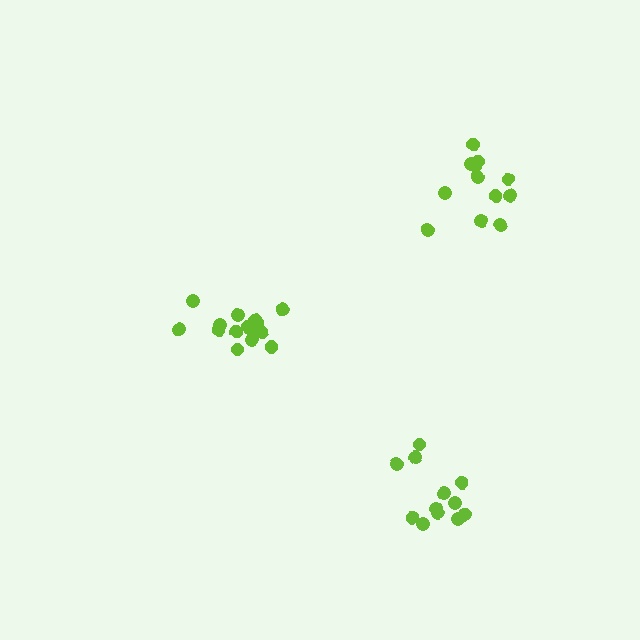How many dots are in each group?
Group 1: 12 dots, Group 2: 15 dots, Group 3: 12 dots (39 total).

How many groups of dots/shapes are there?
There are 3 groups.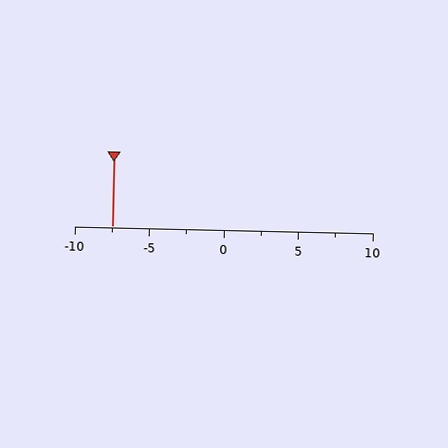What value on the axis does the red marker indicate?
The marker indicates approximately -7.5.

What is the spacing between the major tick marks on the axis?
The major ticks are spaced 5 apart.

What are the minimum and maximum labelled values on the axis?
The axis runs from -10 to 10.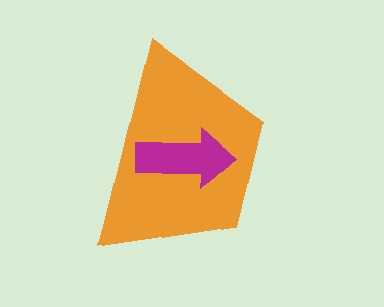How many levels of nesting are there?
2.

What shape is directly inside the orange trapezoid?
The magenta arrow.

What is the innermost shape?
The magenta arrow.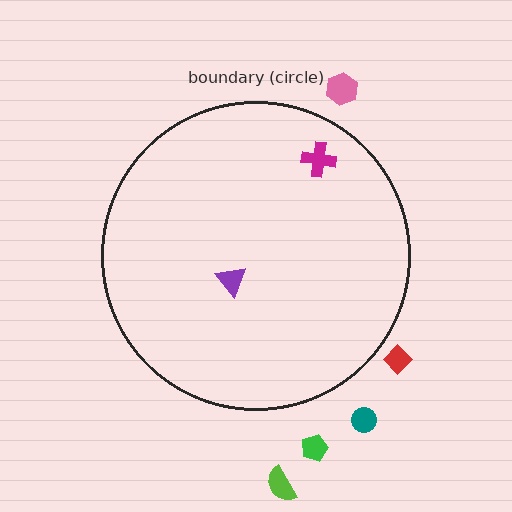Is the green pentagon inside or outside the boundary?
Outside.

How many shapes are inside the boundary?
2 inside, 5 outside.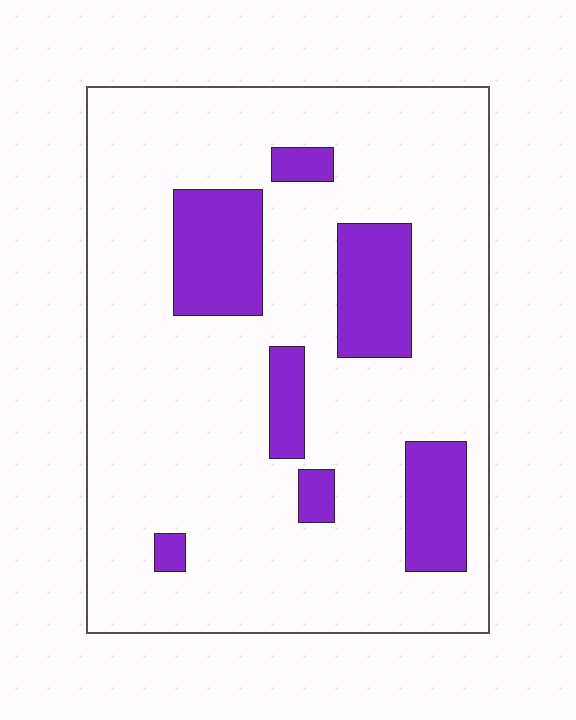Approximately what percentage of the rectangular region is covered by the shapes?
Approximately 20%.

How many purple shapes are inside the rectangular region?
7.